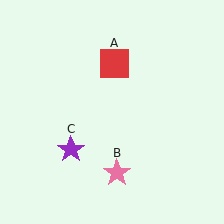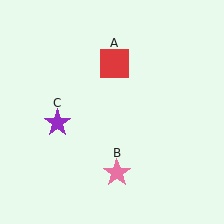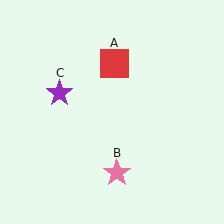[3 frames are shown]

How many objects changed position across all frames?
1 object changed position: purple star (object C).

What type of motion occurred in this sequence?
The purple star (object C) rotated clockwise around the center of the scene.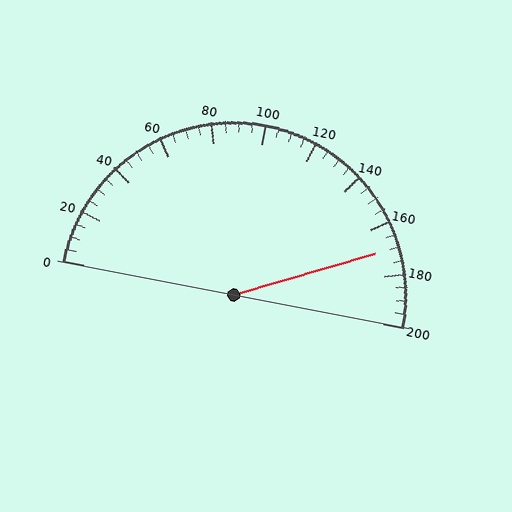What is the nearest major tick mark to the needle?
The nearest major tick mark is 160.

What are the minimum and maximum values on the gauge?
The gauge ranges from 0 to 200.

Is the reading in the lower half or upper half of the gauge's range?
The reading is in the upper half of the range (0 to 200).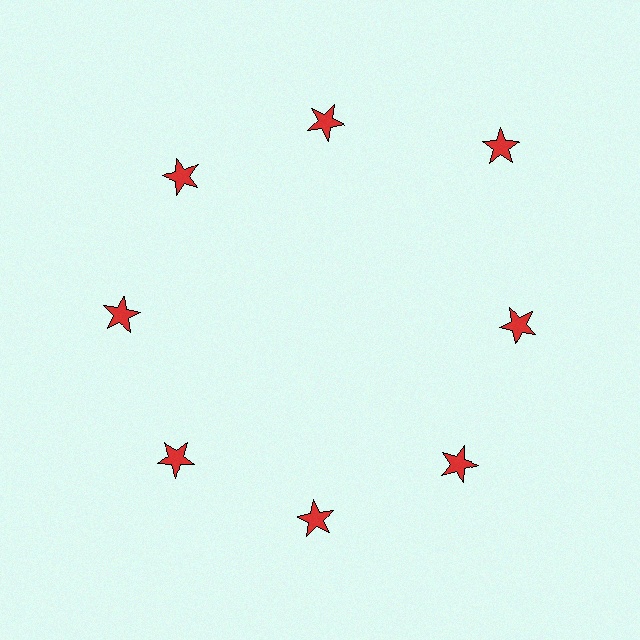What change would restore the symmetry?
The symmetry would be restored by moving it inward, back onto the ring so that all 8 stars sit at equal angles and equal distance from the center.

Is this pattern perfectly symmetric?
No. The 8 red stars are arranged in a ring, but one element near the 2 o'clock position is pushed outward from the center, breaking the 8-fold rotational symmetry.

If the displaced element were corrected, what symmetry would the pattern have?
It would have 8-fold rotational symmetry — the pattern would map onto itself every 45 degrees.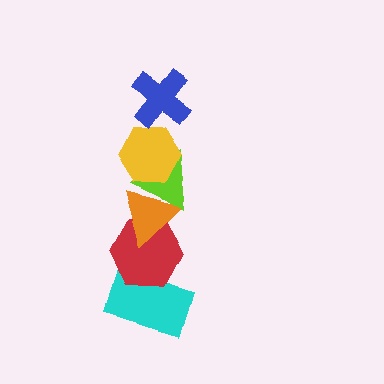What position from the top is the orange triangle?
The orange triangle is 4th from the top.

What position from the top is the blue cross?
The blue cross is 1st from the top.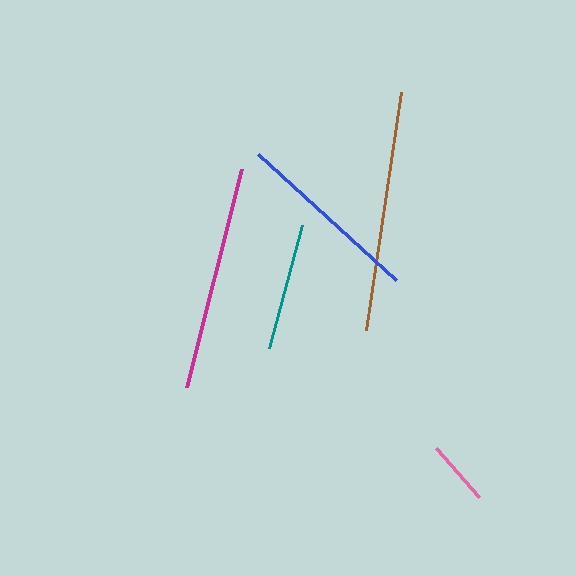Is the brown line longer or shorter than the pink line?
The brown line is longer than the pink line.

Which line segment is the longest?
The brown line is the longest at approximately 240 pixels.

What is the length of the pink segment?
The pink segment is approximately 65 pixels long.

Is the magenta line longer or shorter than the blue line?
The magenta line is longer than the blue line.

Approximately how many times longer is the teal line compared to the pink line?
The teal line is approximately 2.0 times the length of the pink line.